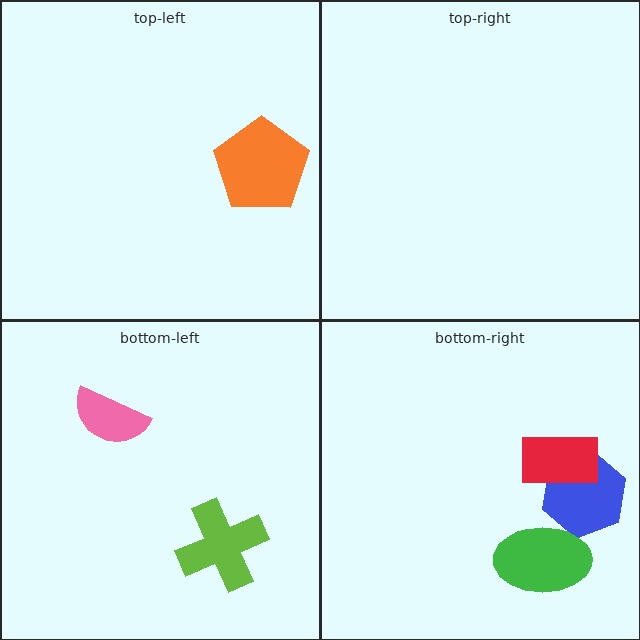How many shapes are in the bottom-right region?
3.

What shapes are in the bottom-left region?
The lime cross, the pink semicircle.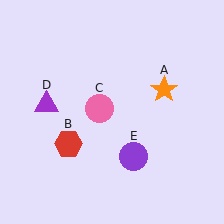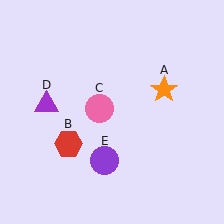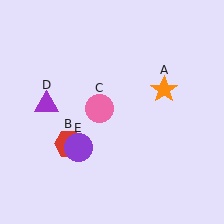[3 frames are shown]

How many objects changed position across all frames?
1 object changed position: purple circle (object E).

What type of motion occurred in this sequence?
The purple circle (object E) rotated clockwise around the center of the scene.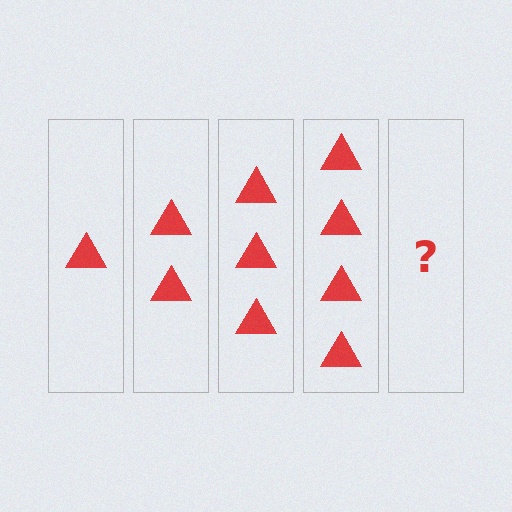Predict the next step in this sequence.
The next step is 5 triangles.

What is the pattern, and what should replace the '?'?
The pattern is that each step adds one more triangle. The '?' should be 5 triangles.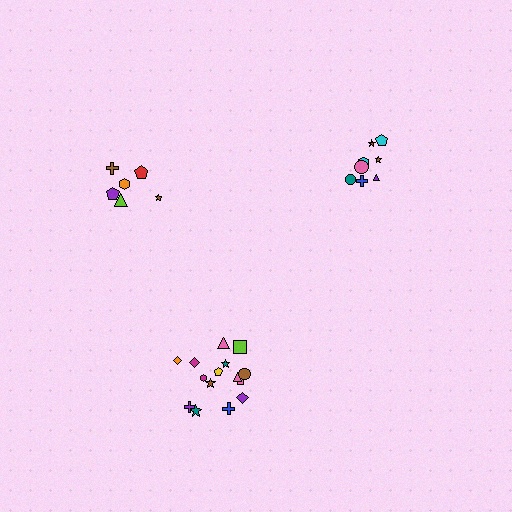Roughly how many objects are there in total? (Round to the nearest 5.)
Roughly 30 objects in total.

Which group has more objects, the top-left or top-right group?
The top-right group.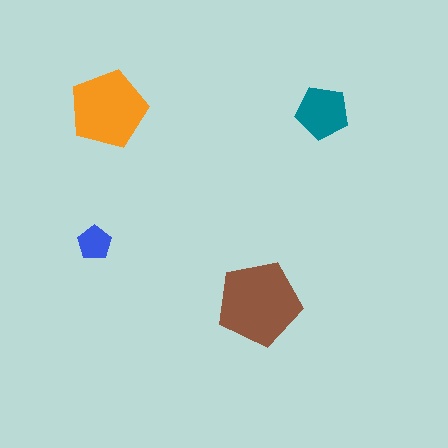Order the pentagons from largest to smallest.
the brown one, the orange one, the teal one, the blue one.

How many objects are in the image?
There are 4 objects in the image.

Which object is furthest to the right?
The teal pentagon is rightmost.